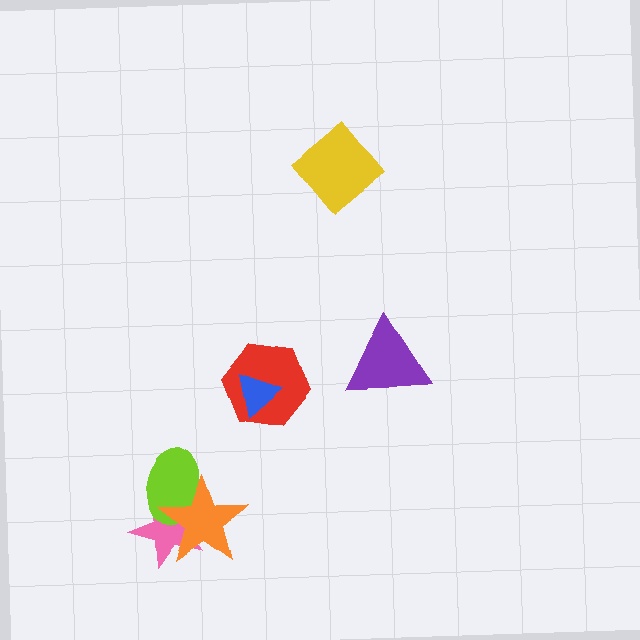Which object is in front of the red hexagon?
The blue triangle is in front of the red hexagon.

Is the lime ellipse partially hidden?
Yes, it is partially covered by another shape.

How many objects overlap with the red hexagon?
1 object overlaps with the red hexagon.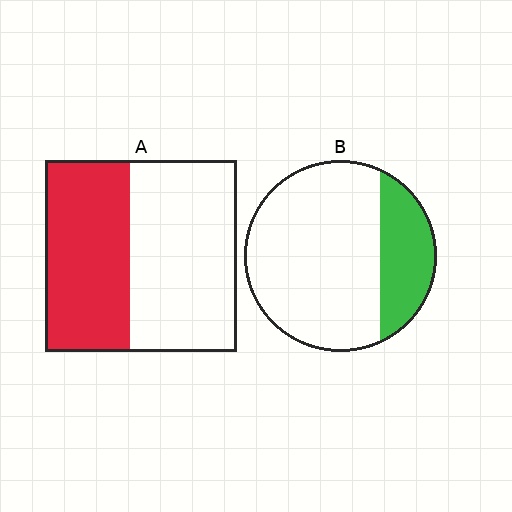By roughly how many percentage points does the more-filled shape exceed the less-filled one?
By roughly 20 percentage points (A over B).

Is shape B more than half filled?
No.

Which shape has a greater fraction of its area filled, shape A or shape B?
Shape A.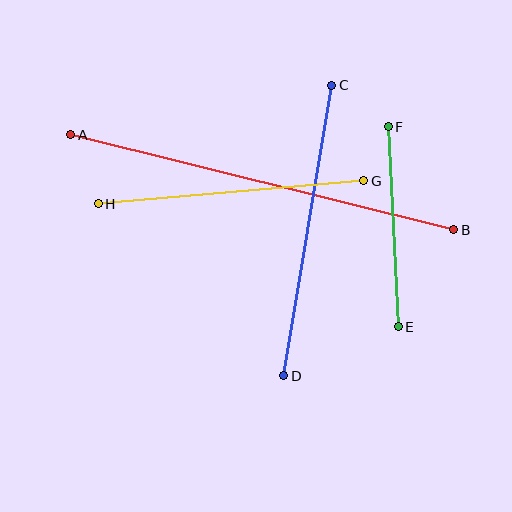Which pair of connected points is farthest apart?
Points A and B are farthest apart.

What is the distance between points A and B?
The distance is approximately 395 pixels.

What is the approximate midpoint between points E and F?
The midpoint is at approximately (393, 227) pixels.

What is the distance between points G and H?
The distance is approximately 267 pixels.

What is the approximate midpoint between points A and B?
The midpoint is at approximately (262, 182) pixels.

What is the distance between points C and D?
The distance is approximately 295 pixels.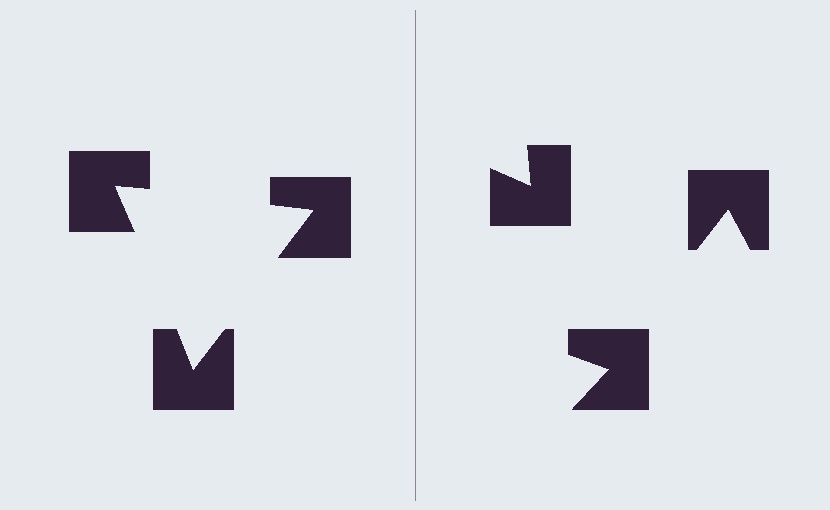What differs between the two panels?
The notched squares are positioned identically on both sides; only the wedge orientations differ. On the left they align to a triangle; on the right they are misaligned.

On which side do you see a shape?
An illusory triangle appears on the left side. On the right side the wedge cuts are rotated, so no coherent shape forms.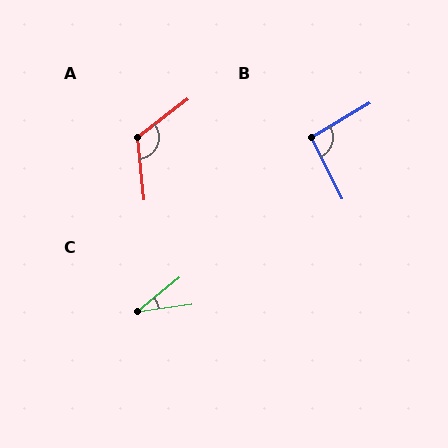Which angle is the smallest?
C, at approximately 31 degrees.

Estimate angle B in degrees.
Approximately 94 degrees.